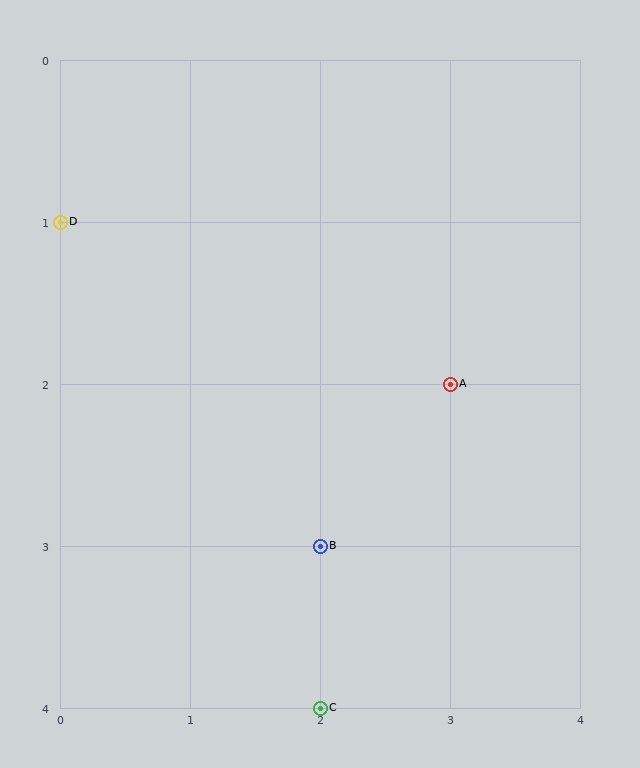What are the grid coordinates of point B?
Point B is at grid coordinates (2, 3).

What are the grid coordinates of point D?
Point D is at grid coordinates (0, 1).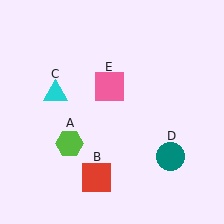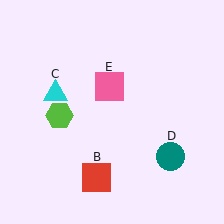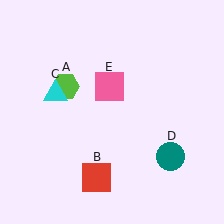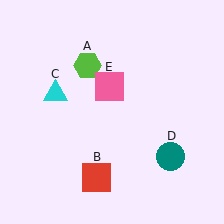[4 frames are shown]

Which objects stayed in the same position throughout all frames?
Red square (object B) and cyan triangle (object C) and teal circle (object D) and pink square (object E) remained stationary.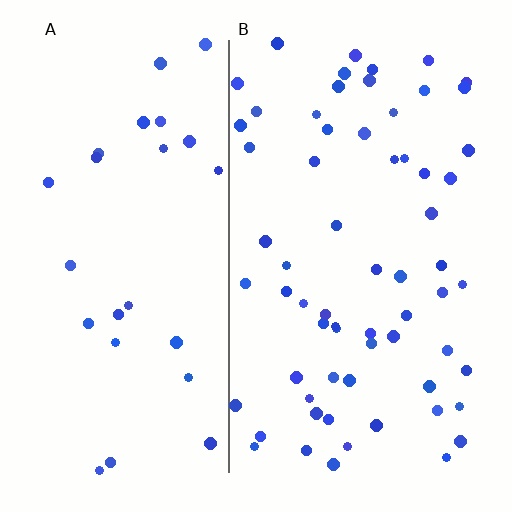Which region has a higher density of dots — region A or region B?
B (the right).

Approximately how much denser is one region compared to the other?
Approximately 2.5× — region B over region A.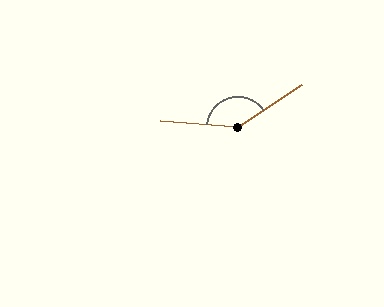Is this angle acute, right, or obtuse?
It is obtuse.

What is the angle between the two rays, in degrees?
Approximately 142 degrees.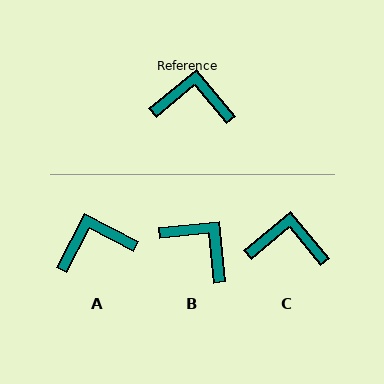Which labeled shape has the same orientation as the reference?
C.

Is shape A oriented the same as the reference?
No, it is off by about 23 degrees.